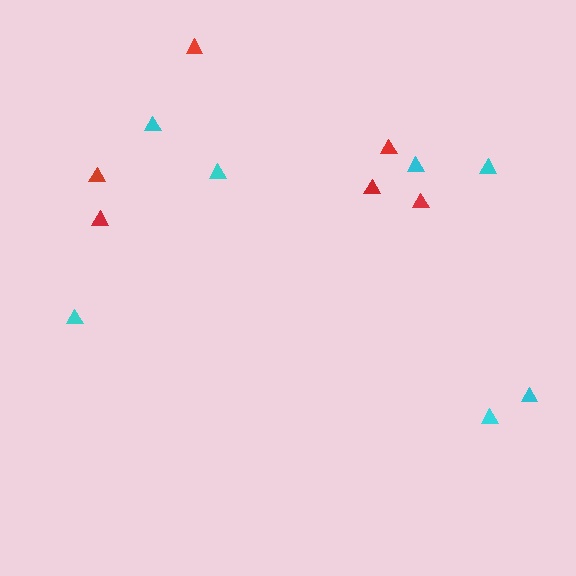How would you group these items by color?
There are 2 groups: one group of red triangles (6) and one group of cyan triangles (7).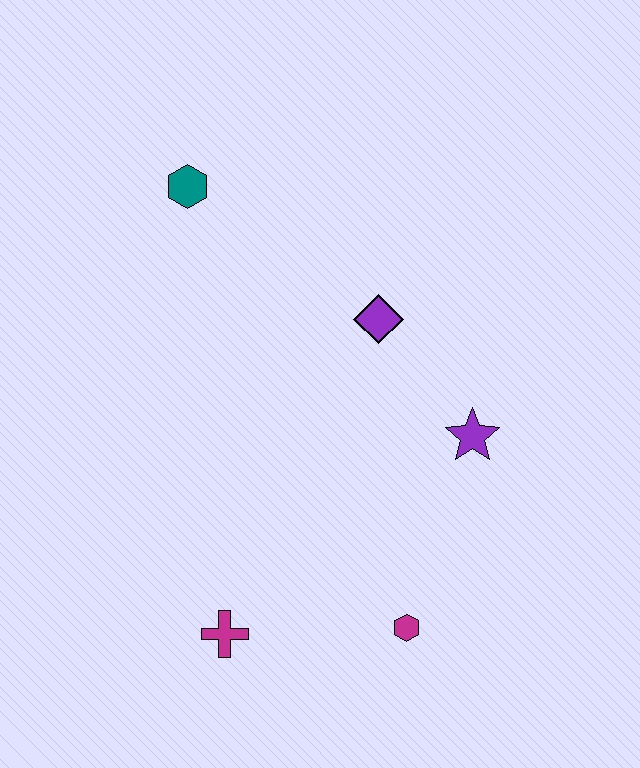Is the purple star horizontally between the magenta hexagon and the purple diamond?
No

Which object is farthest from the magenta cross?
The teal hexagon is farthest from the magenta cross.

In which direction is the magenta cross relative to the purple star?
The magenta cross is to the left of the purple star.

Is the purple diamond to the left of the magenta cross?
No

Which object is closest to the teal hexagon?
The purple diamond is closest to the teal hexagon.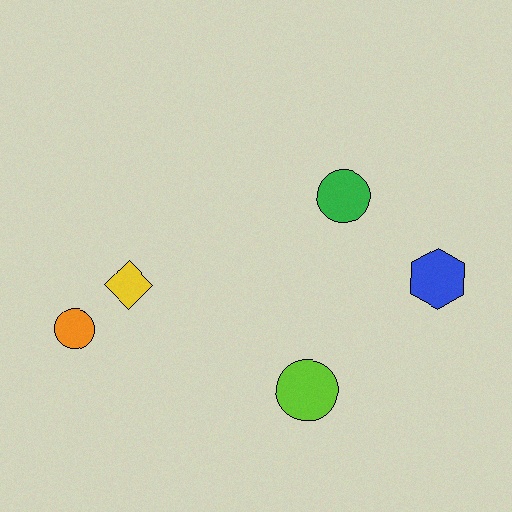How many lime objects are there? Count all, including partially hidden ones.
There is 1 lime object.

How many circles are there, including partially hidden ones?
There are 3 circles.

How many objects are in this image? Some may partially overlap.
There are 5 objects.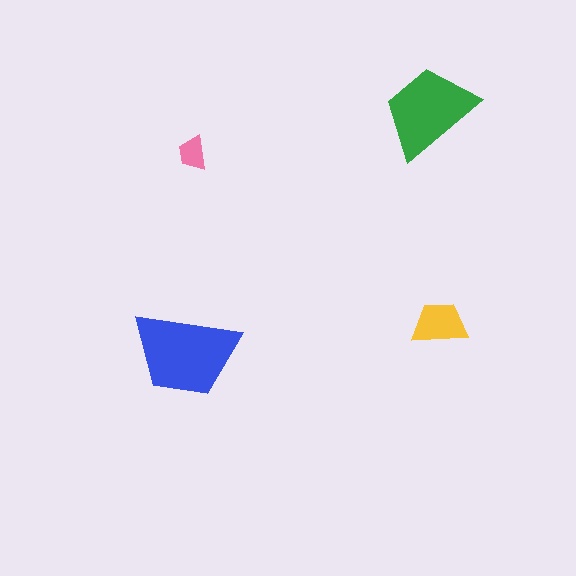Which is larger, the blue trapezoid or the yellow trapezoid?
The blue one.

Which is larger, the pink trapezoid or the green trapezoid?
The green one.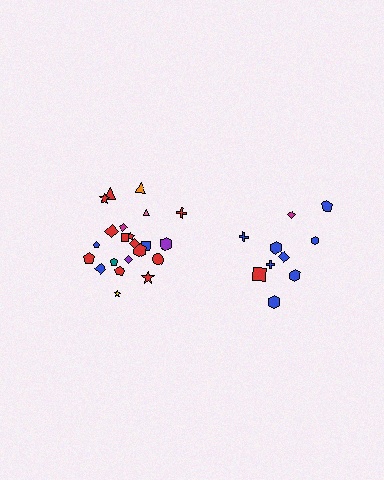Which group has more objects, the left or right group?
The left group.